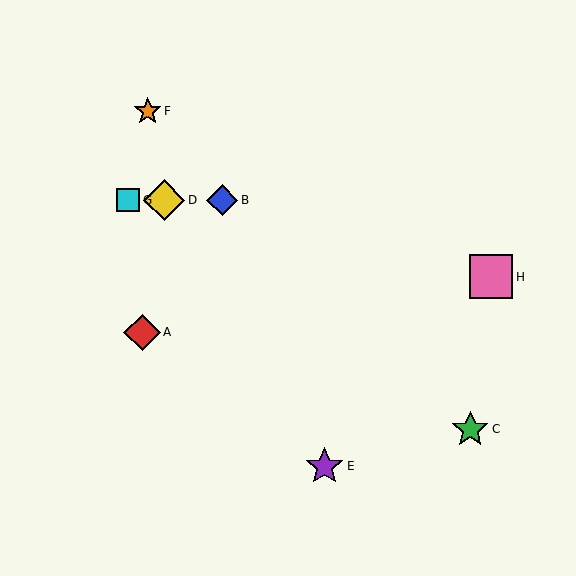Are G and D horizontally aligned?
Yes, both are at y≈200.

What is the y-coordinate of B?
Object B is at y≈200.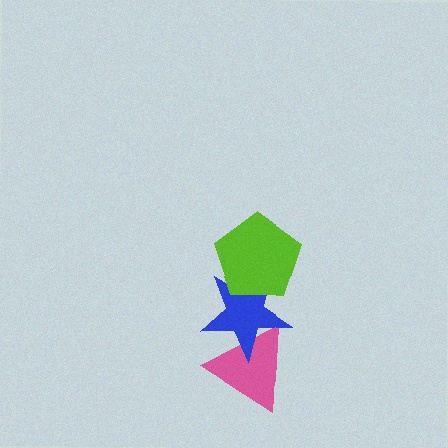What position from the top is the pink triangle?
The pink triangle is 3rd from the top.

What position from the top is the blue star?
The blue star is 2nd from the top.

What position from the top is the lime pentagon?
The lime pentagon is 1st from the top.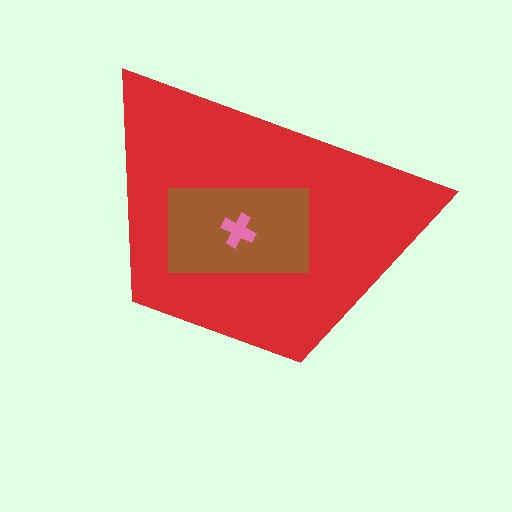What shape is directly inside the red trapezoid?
The brown rectangle.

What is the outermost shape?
The red trapezoid.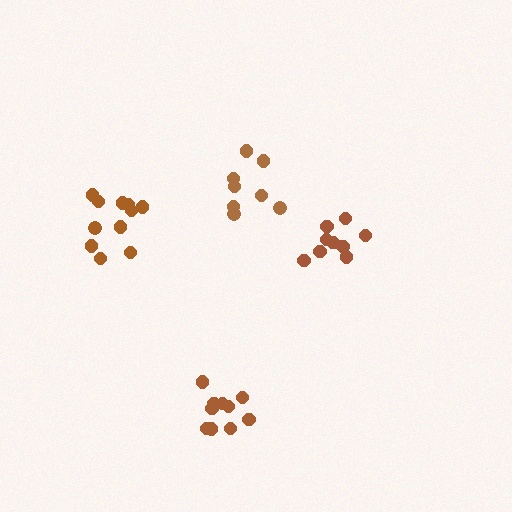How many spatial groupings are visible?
There are 4 spatial groupings.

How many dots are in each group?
Group 1: 10 dots, Group 2: 8 dots, Group 3: 11 dots, Group 4: 9 dots (38 total).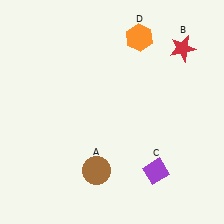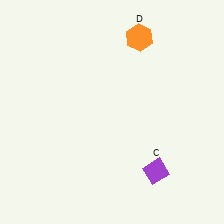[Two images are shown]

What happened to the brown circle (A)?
The brown circle (A) was removed in Image 2. It was in the bottom-left area of Image 1.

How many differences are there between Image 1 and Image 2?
There are 2 differences between the two images.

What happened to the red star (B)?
The red star (B) was removed in Image 2. It was in the top-right area of Image 1.